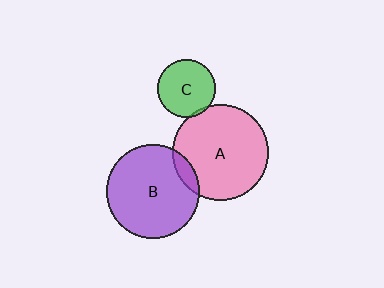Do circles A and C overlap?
Yes.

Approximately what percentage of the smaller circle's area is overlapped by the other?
Approximately 5%.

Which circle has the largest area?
Circle A (pink).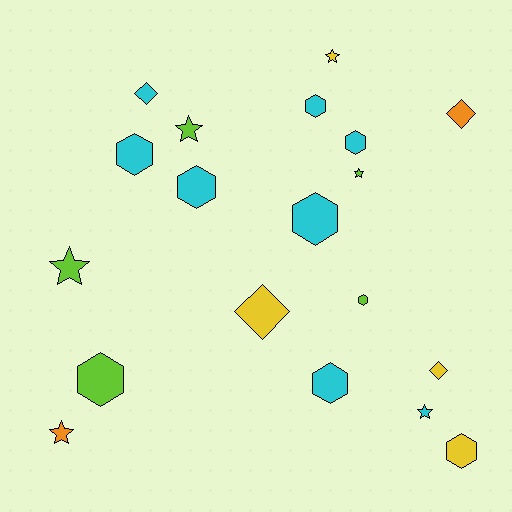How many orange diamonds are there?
There is 1 orange diamond.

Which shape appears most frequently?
Hexagon, with 9 objects.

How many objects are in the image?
There are 19 objects.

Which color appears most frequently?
Cyan, with 8 objects.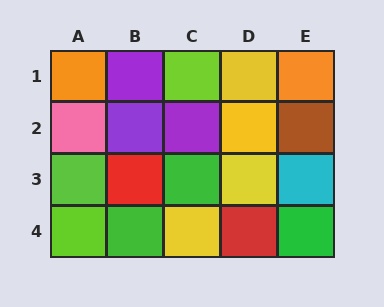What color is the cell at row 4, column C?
Yellow.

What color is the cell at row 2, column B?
Purple.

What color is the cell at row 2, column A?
Pink.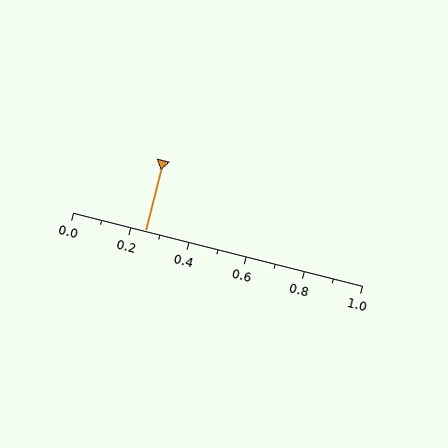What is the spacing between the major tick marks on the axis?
The major ticks are spaced 0.2 apart.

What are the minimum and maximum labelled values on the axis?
The axis runs from 0.0 to 1.0.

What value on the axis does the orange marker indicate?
The marker indicates approximately 0.25.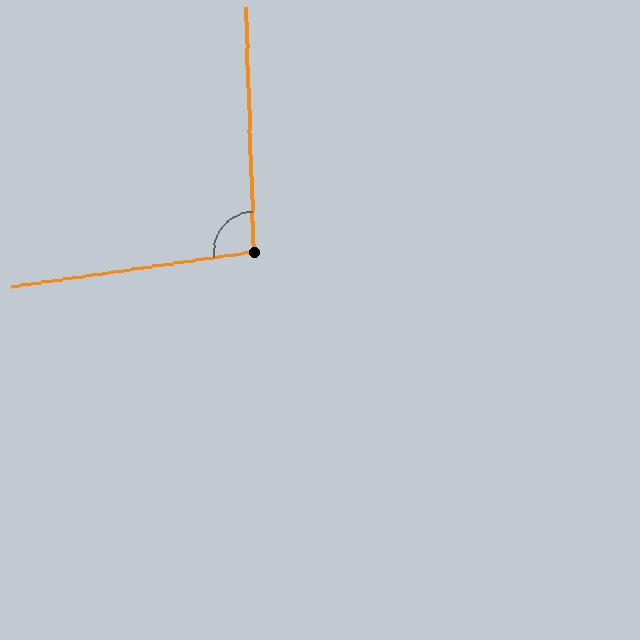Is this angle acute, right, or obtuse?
It is obtuse.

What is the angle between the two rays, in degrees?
Approximately 96 degrees.